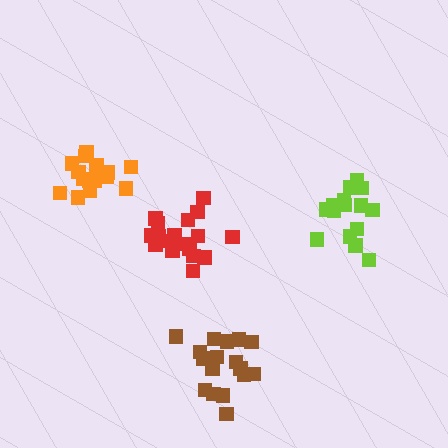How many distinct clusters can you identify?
There are 4 distinct clusters.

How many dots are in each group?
Group 1: 18 dots, Group 2: 15 dots, Group 3: 19 dots, Group 4: 17 dots (69 total).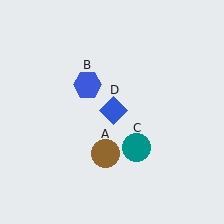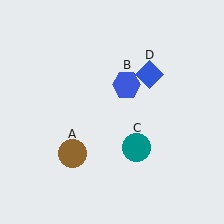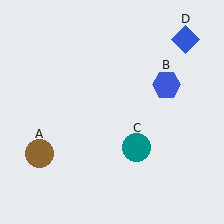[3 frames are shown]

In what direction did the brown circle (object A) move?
The brown circle (object A) moved left.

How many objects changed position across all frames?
3 objects changed position: brown circle (object A), blue hexagon (object B), blue diamond (object D).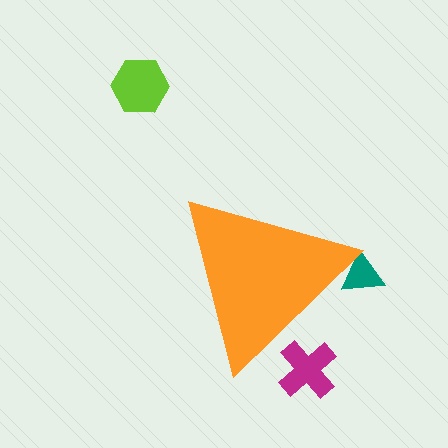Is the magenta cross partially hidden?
Yes, the magenta cross is partially hidden behind the orange triangle.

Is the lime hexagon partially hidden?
No, the lime hexagon is fully visible.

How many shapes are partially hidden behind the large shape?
2 shapes are partially hidden.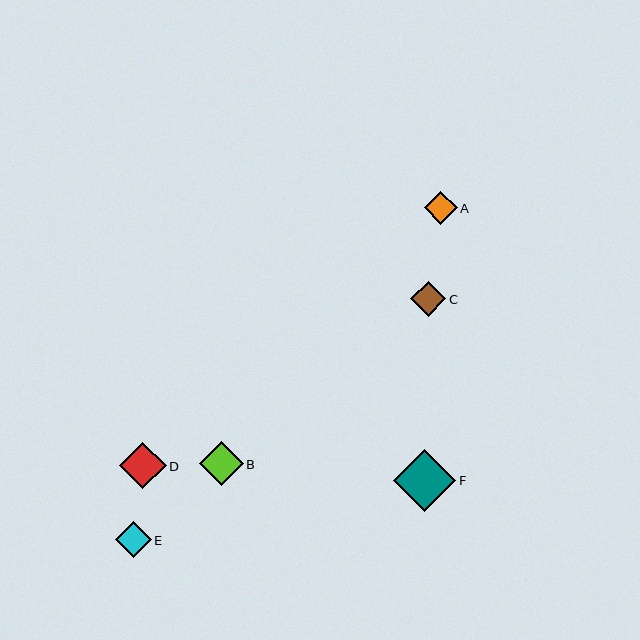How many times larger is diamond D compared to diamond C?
Diamond D is approximately 1.3 times the size of diamond C.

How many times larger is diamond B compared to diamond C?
Diamond B is approximately 1.2 times the size of diamond C.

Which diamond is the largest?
Diamond F is the largest with a size of approximately 62 pixels.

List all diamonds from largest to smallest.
From largest to smallest: F, D, B, E, C, A.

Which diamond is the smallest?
Diamond A is the smallest with a size of approximately 33 pixels.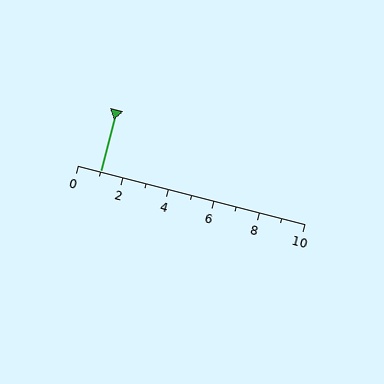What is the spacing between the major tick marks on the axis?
The major ticks are spaced 2 apart.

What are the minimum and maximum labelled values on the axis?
The axis runs from 0 to 10.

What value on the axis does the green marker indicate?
The marker indicates approximately 1.